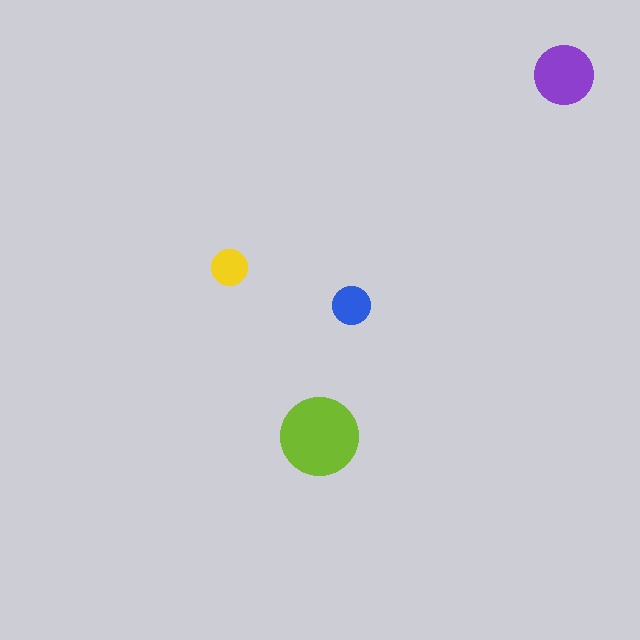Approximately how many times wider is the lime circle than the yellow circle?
About 2 times wider.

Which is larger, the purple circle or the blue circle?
The purple one.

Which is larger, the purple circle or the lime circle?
The lime one.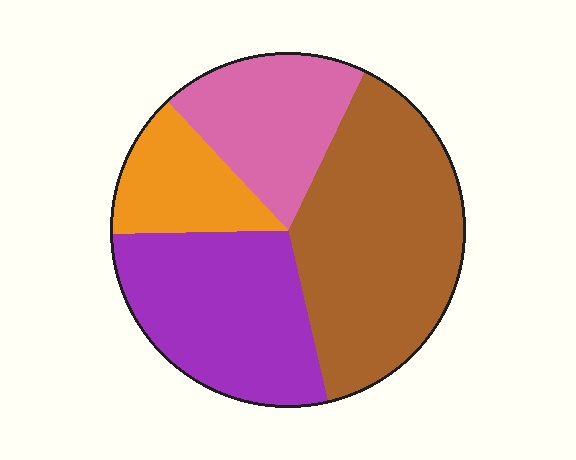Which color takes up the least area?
Orange, at roughly 15%.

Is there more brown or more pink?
Brown.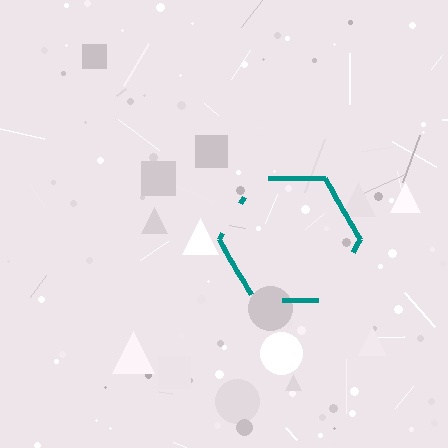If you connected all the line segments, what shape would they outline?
They would outline a hexagon.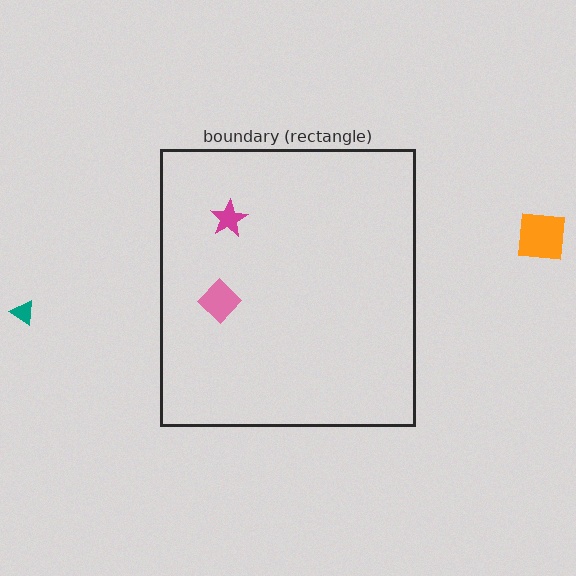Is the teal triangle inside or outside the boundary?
Outside.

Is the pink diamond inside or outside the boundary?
Inside.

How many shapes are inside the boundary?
2 inside, 2 outside.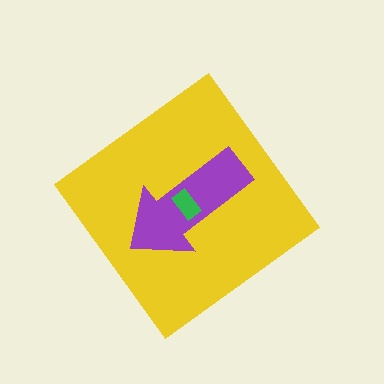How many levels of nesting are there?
3.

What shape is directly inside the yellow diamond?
The purple arrow.